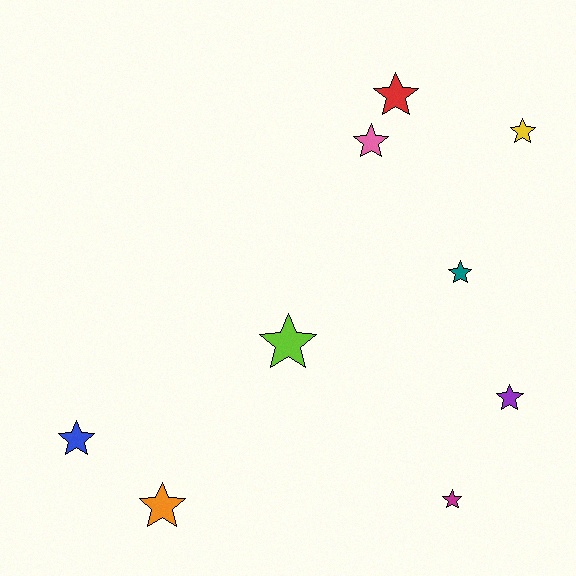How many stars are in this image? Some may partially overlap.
There are 9 stars.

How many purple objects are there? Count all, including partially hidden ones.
There is 1 purple object.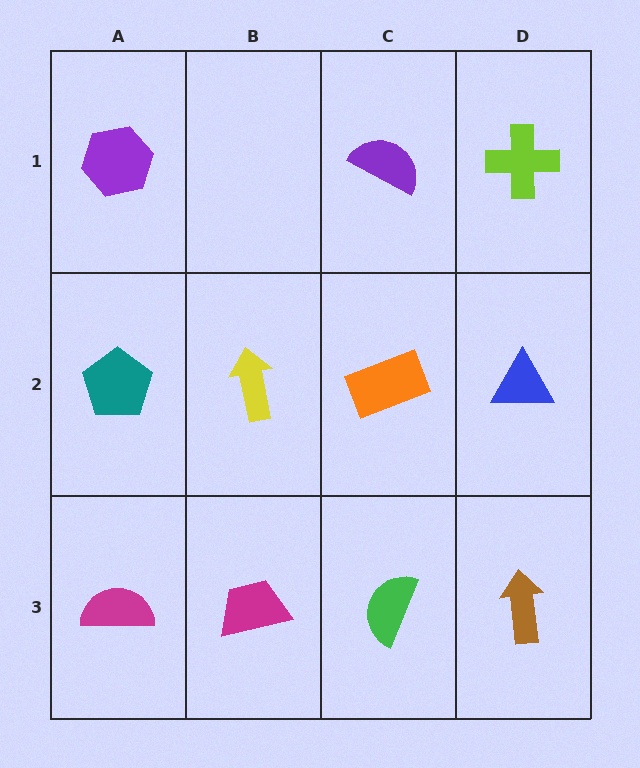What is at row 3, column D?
A brown arrow.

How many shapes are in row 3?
4 shapes.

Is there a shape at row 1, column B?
No, that cell is empty.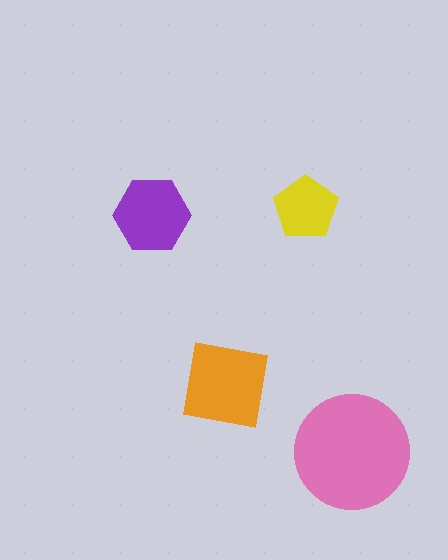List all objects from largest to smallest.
The pink circle, the orange square, the purple hexagon, the yellow pentagon.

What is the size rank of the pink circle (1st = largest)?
1st.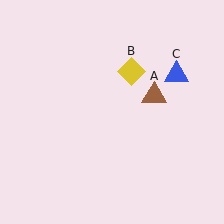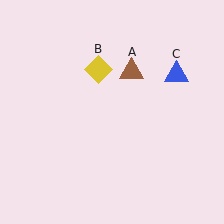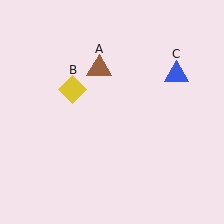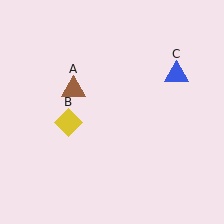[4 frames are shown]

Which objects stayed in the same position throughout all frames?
Blue triangle (object C) remained stationary.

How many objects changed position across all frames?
2 objects changed position: brown triangle (object A), yellow diamond (object B).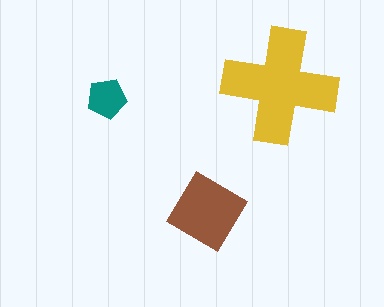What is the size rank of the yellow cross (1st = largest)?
1st.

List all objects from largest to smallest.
The yellow cross, the brown diamond, the teal pentagon.